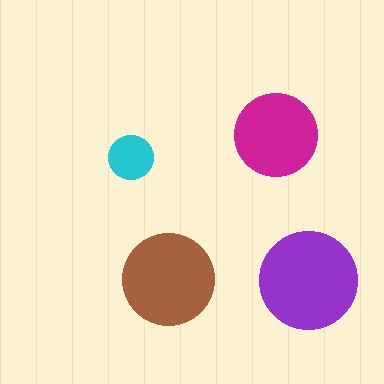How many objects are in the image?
There are 4 objects in the image.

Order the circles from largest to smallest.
the purple one, the brown one, the magenta one, the cyan one.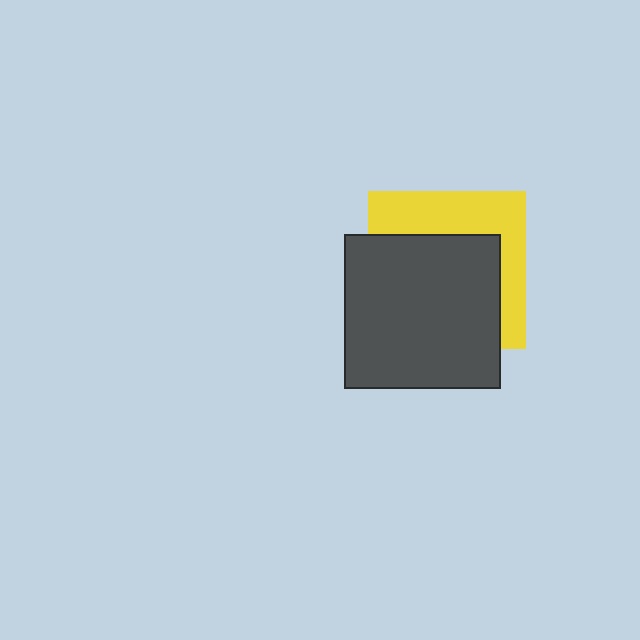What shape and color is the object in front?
The object in front is a dark gray rectangle.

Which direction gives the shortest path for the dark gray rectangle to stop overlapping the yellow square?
Moving down gives the shortest separation.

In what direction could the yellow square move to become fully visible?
The yellow square could move up. That would shift it out from behind the dark gray rectangle entirely.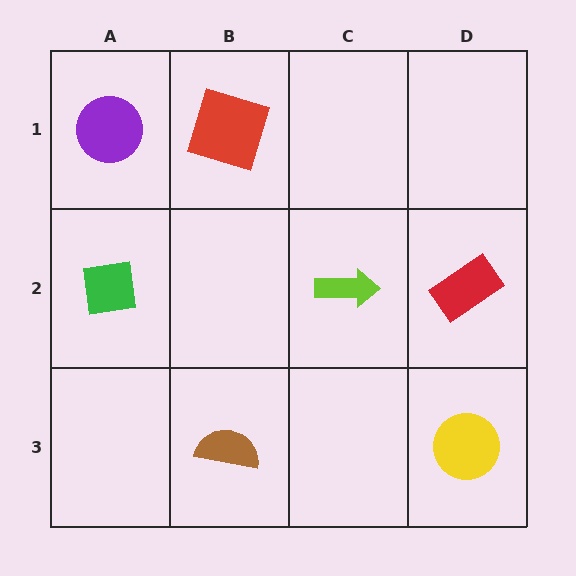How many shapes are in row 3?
2 shapes.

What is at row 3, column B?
A brown semicircle.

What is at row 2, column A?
A green square.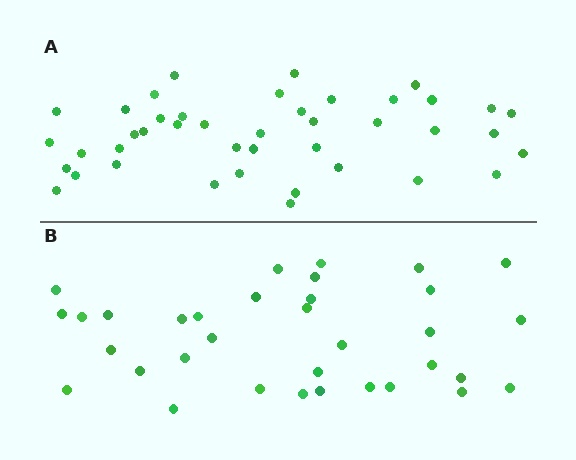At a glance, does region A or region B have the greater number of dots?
Region A (the top region) has more dots.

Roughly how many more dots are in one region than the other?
Region A has roughly 8 or so more dots than region B.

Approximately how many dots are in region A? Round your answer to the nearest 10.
About 40 dots. (The exact count is 42, which rounds to 40.)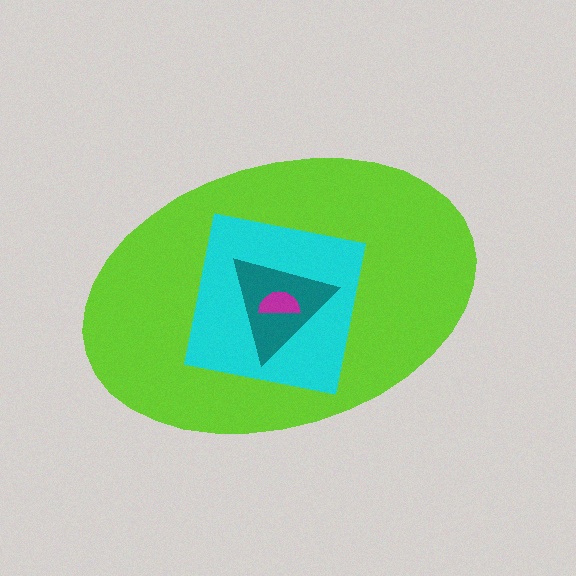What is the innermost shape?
The magenta semicircle.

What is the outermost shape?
The lime ellipse.